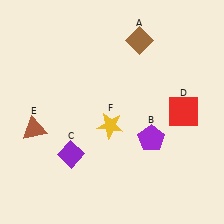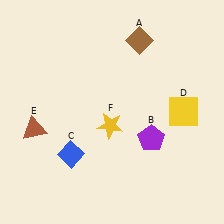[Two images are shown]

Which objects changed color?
C changed from purple to blue. D changed from red to yellow.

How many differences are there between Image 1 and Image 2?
There are 2 differences between the two images.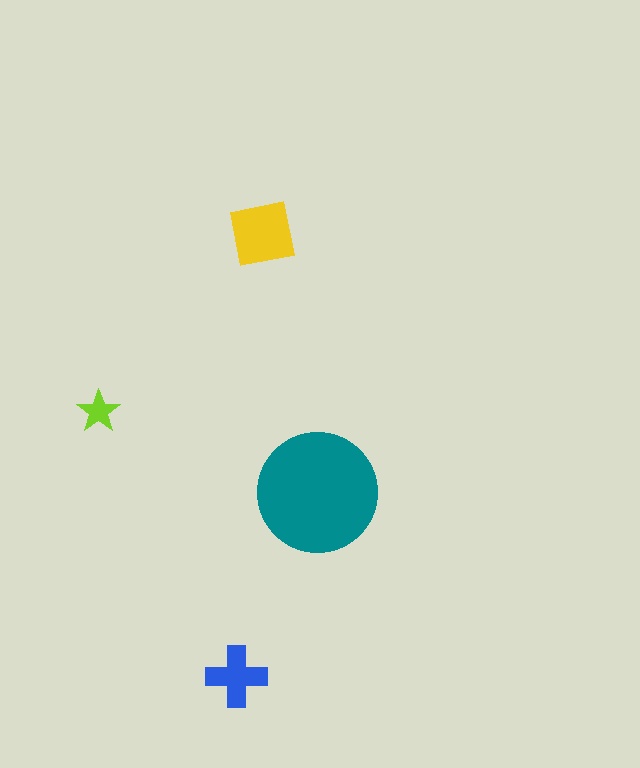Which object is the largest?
The teal circle.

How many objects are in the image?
There are 4 objects in the image.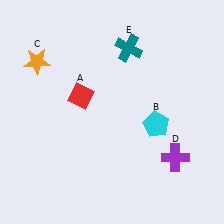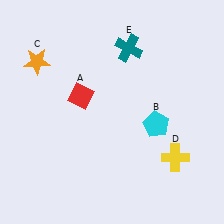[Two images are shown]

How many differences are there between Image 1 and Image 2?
There is 1 difference between the two images.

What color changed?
The cross (D) changed from purple in Image 1 to yellow in Image 2.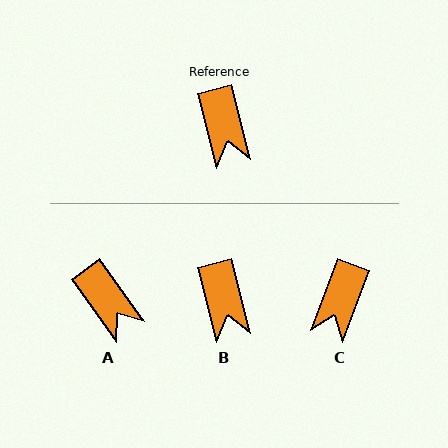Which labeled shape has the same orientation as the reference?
B.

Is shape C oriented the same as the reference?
No, it is off by about 35 degrees.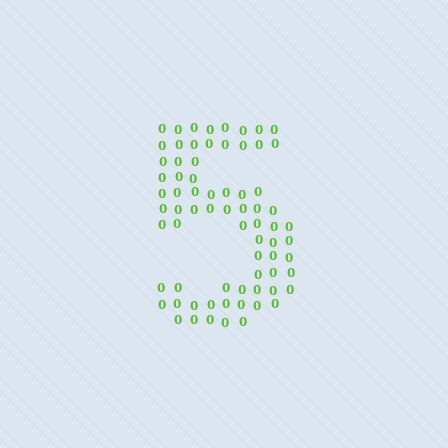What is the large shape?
The large shape is the digit 5.